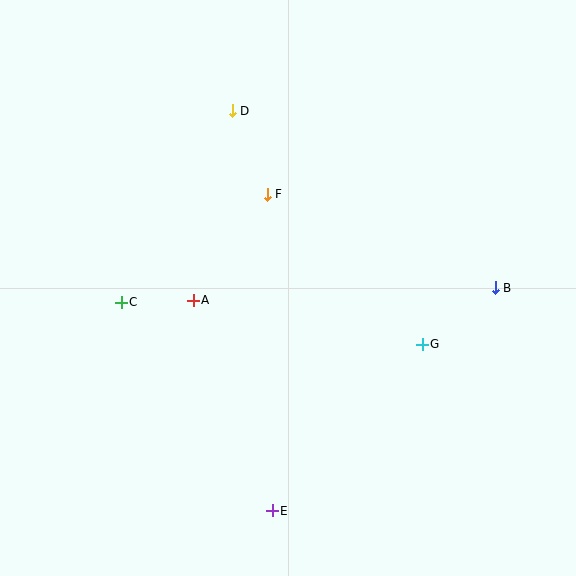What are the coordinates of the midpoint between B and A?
The midpoint between B and A is at (344, 294).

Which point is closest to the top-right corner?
Point B is closest to the top-right corner.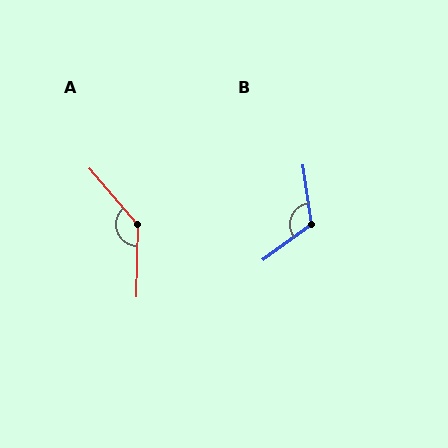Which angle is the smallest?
B, at approximately 118 degrees.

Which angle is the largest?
A, at approximately 138 degrees.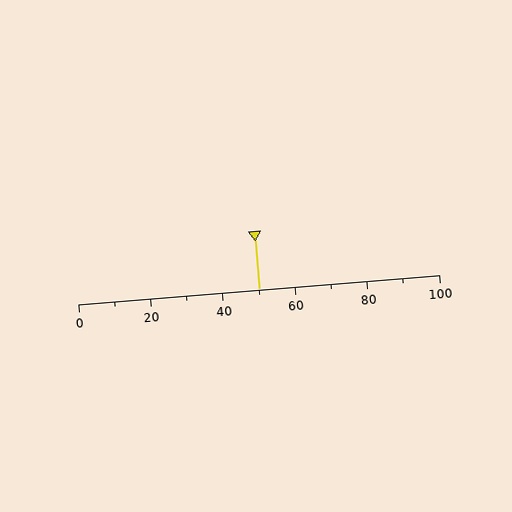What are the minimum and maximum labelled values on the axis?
The axis runs from 0 to 100.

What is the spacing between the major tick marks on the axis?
The major ticks are spaced 20 apart.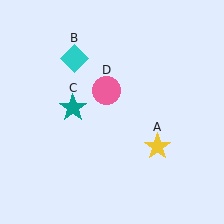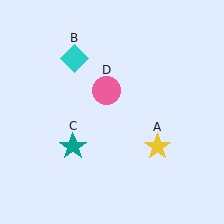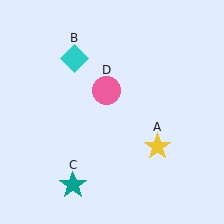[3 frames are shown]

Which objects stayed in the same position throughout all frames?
Yellow star (object A) and cyan diamond (object B) and pink circle (object D) remained stationary.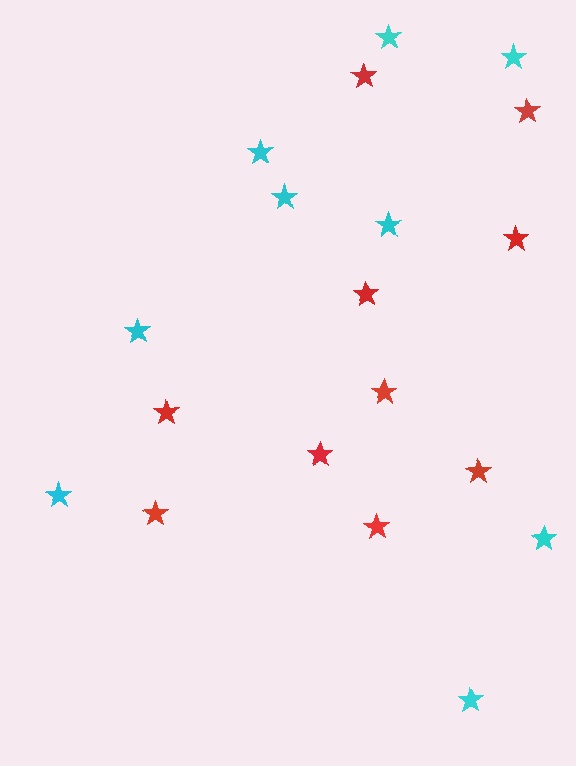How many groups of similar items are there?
There are 2 groups: one group of red stars (10) and one group of cyan stars (9).